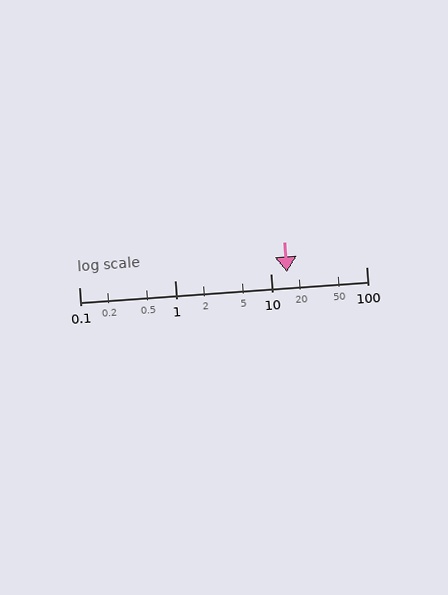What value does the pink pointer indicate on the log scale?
The pointer indicates approximately 15.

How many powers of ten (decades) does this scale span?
The scale spans 3 decades, from 0.1 to 100.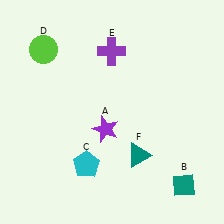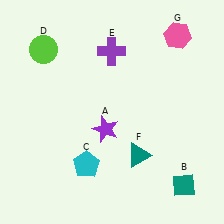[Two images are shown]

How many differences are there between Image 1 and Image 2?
There is 1 difference between the two images.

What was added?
A pink hexagon (G) was added in Image 2.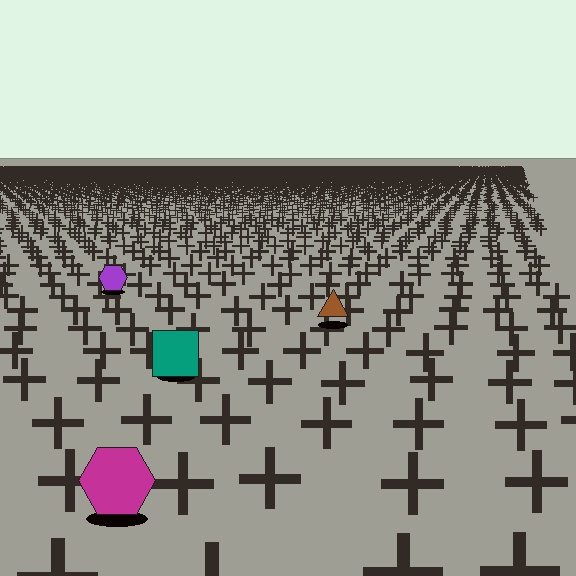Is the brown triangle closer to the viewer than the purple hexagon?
Yes. The brown triangle is closer — you can tell from the texture gradient: the ground texture is coarser near it.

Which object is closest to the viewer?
The magenta hexagon is closest. The texture marks near it are larger and more spread out.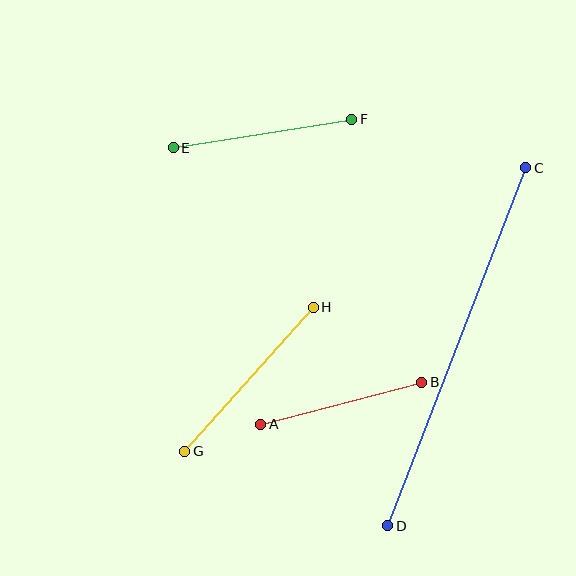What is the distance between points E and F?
The distance is approximately 181 pixels.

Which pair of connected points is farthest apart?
Points C and D are farthest apart.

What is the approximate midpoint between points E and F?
The midpoint is at approximately (263, 134) pixels.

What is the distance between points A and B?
The distance is approximately 167 pixels.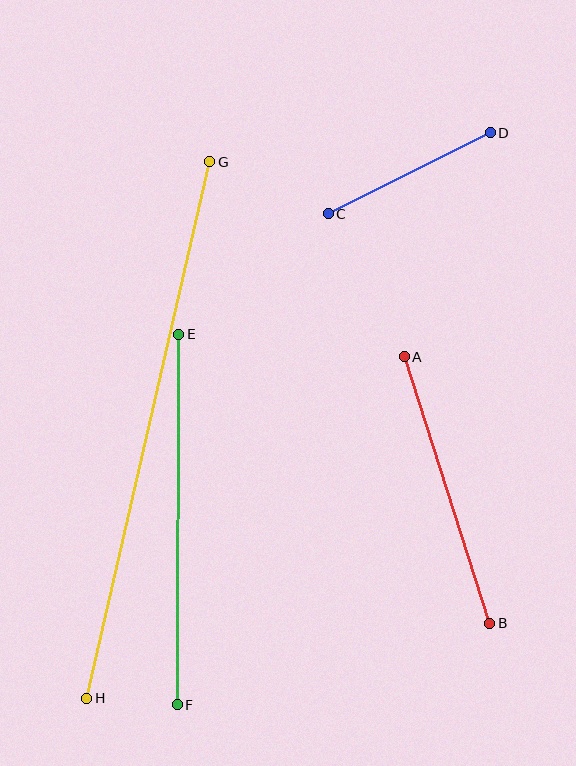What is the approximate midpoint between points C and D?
The midpoint is at approximately (409, 173) pixels.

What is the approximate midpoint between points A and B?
The midpoint is at approximately (447, 490) pixels.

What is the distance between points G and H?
The distance is approximately 550 pixels.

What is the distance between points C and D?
The distance is approximately 181 pixels.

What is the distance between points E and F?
The distance is approximately 370 pixels.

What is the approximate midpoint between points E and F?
The midpoint is at approximately (178, 519) pixels.